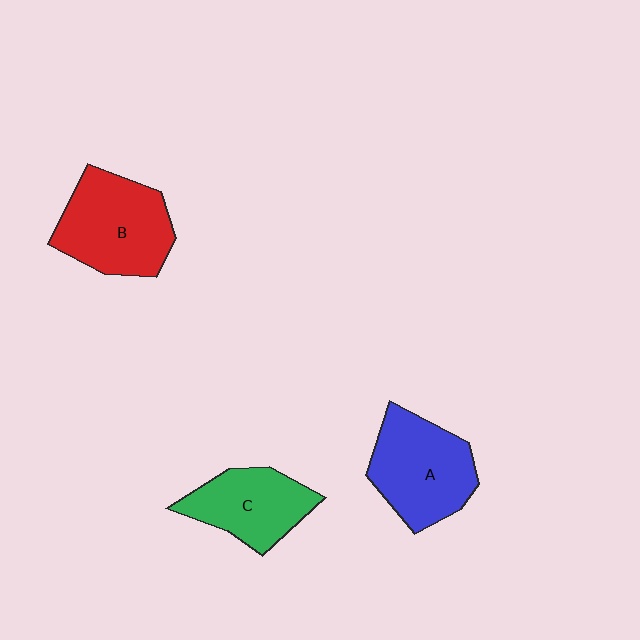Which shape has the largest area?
Shape B (red).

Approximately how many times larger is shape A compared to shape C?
Approximately 1.2 times.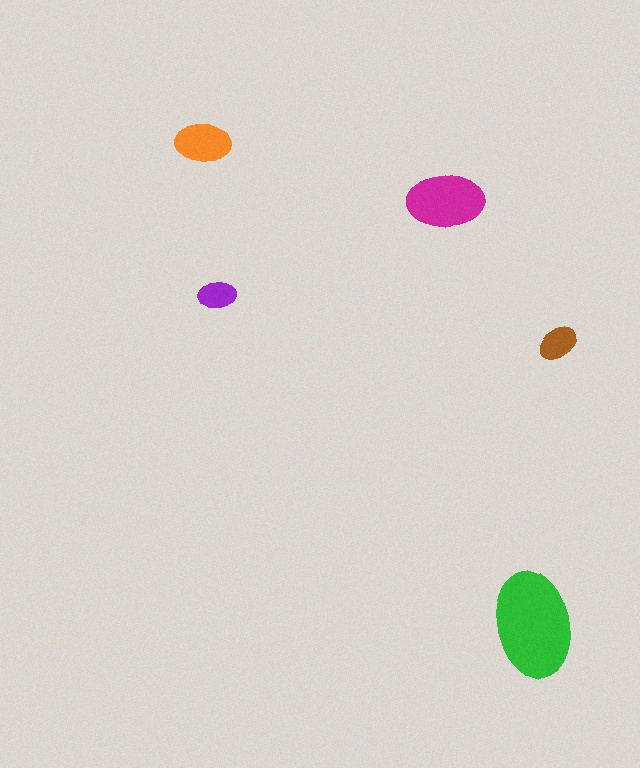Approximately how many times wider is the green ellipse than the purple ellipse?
About 3 times wider.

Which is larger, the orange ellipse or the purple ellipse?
The orange one.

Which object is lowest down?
The green ellipse is bottommost.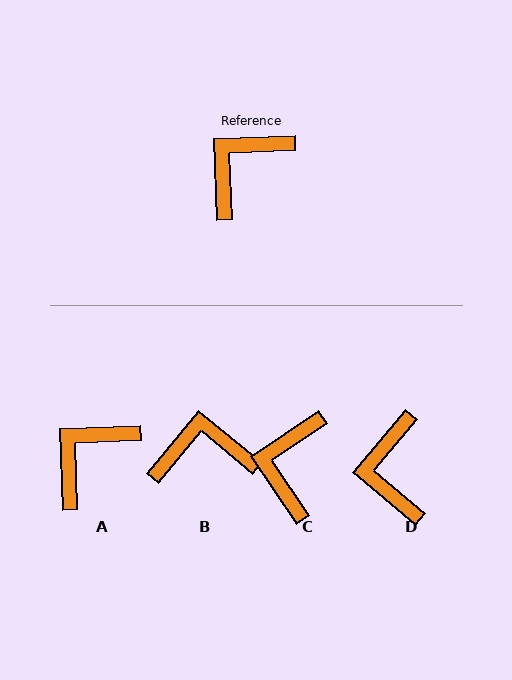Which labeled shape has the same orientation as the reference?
A.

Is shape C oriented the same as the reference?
No, it is off by about 32 degrees.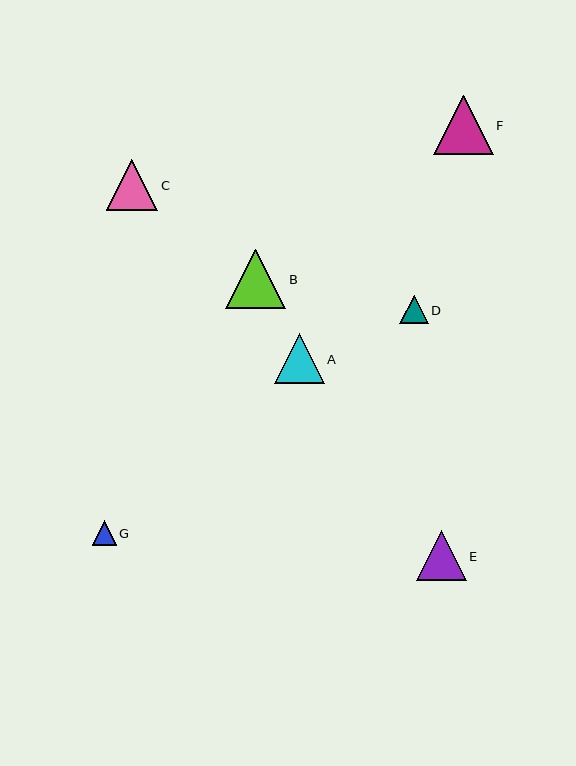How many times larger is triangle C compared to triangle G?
Triangle C is approximately 2.1 times the size of triangle G.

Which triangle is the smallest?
Triangle G is the smallest with a size of approximately 24 pixels.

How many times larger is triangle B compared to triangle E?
Triangle B is approximately 1.2 times the size of triangle E.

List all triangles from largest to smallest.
From largest to smallest: B, F, C, E, A, D, G.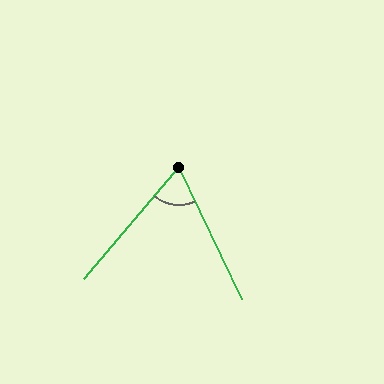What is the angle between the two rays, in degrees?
Approximately 65 degrees.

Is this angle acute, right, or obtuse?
It is acute.